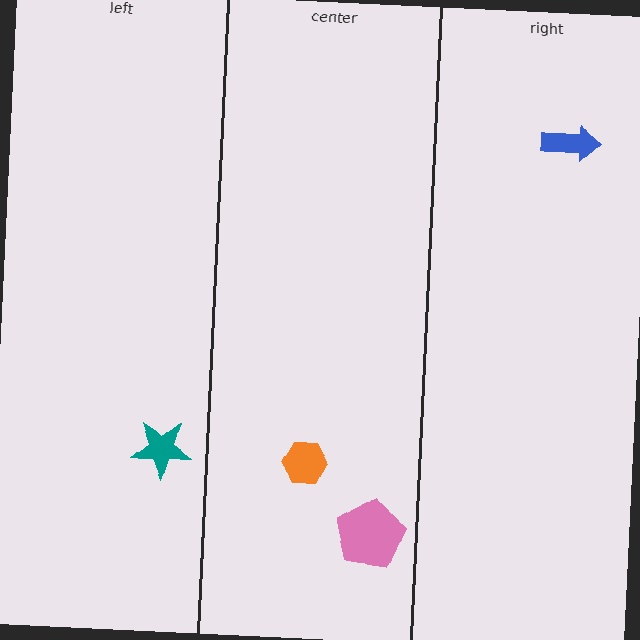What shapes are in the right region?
The blue arrow.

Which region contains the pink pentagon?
The center region.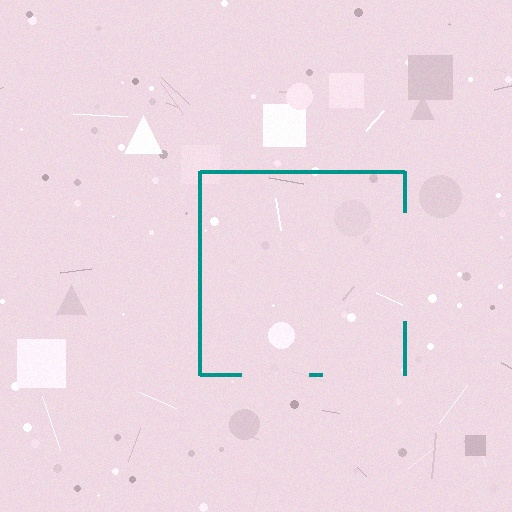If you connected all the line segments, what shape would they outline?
They would outline a square.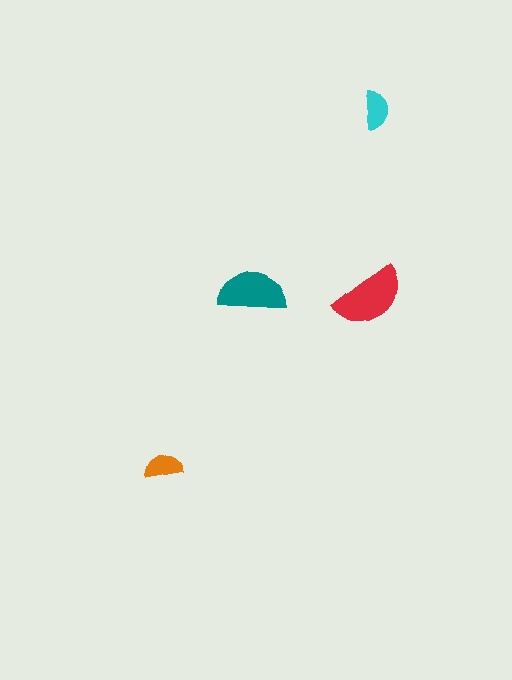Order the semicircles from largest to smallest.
the red one, the teal one, the cyan one, the orange one.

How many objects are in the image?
There are 4 objects in the image.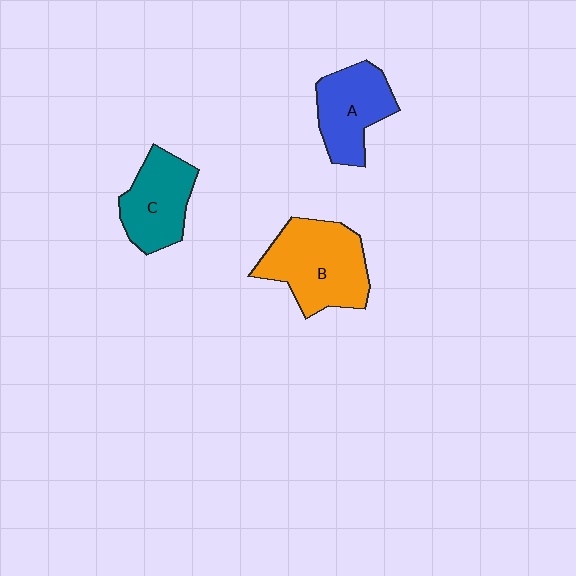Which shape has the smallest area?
Shape C (teal).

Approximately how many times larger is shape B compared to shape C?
Approximately 1.4 times.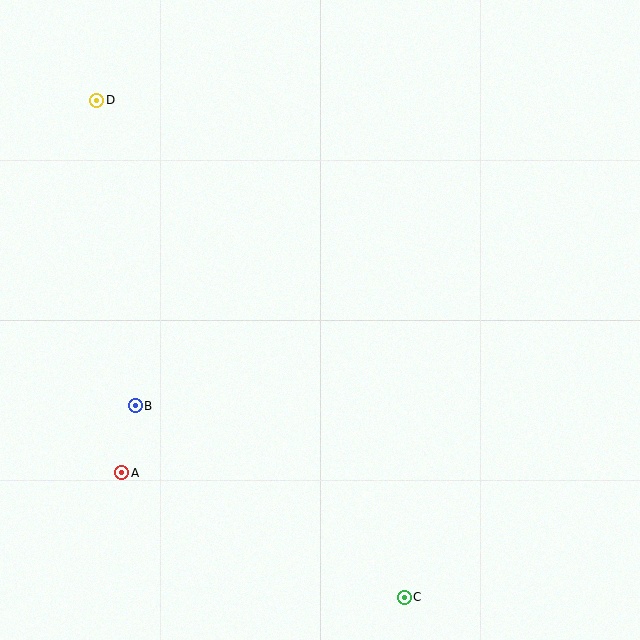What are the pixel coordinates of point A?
Point A is at (122, 473).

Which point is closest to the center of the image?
Point B at (135, 406) is closest to the center.